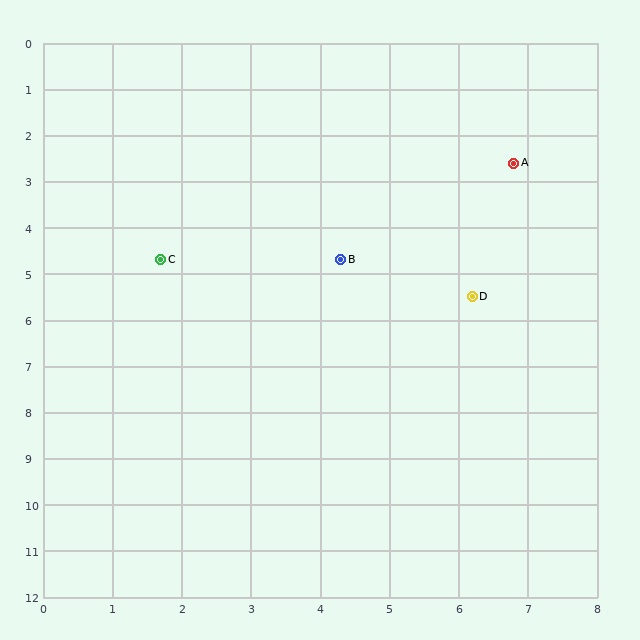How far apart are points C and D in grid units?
Points C and D are about 4.6 grid units apart.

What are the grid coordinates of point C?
Point C is at approximately (1.7, 4.7).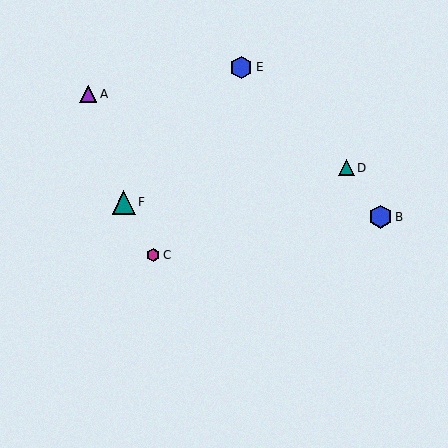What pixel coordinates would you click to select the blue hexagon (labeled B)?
Click at (380, 217) to select the blue hexagon B.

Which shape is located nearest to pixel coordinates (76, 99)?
The purple triangle (labeled A) at (88, 94) is nearest to that location.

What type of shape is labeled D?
Shape D is a teal triangle.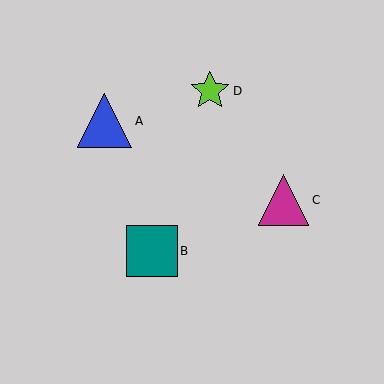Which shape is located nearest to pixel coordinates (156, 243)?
The teal square (labeled B) at (152, 251) is nearest to that location.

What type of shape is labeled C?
Shape C is a magenta triangle.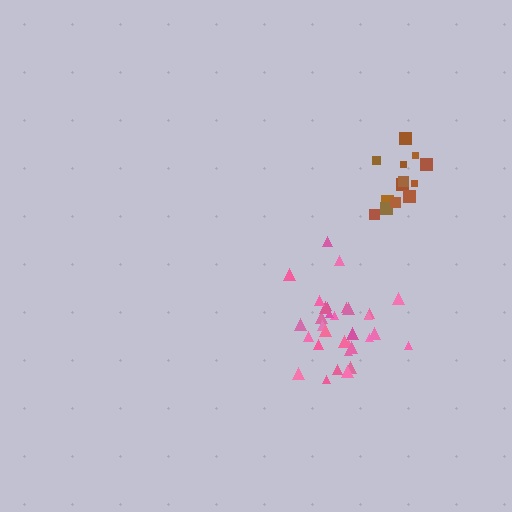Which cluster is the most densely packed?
Pink.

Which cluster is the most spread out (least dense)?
Brown.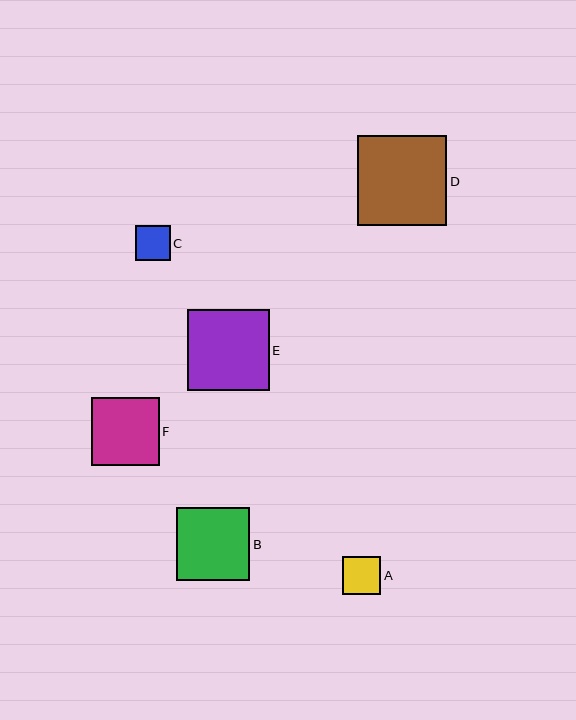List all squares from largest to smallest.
From largest to smallest: D, E, B, F, A, C.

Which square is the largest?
Square D is the largest with a size of approximately 90 pixels.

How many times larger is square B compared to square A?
Square B is approximately 1.9 times the size of square A.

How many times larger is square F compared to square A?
Square F is approximately 1.8 times the size of square A.